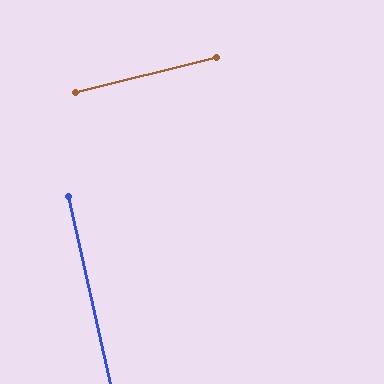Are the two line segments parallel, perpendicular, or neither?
Perpendicular — they meet at approximately 89°.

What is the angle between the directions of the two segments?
Approximately 89 degrees.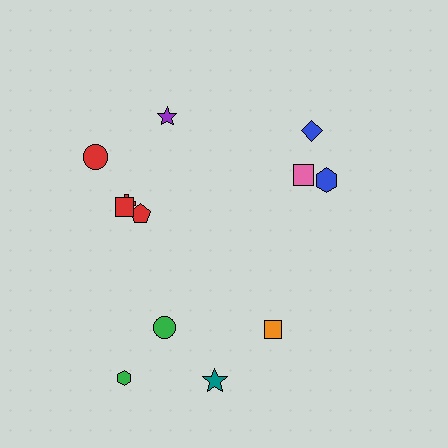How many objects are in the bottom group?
There are 4 objects.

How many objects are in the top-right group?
There are 3 objects.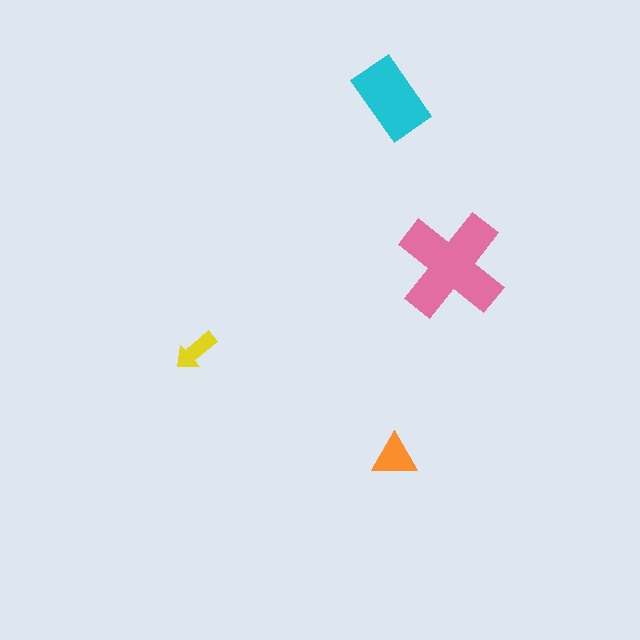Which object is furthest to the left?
The yellow arrow is leftmost.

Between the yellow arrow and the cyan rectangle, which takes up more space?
The cyan rectangle.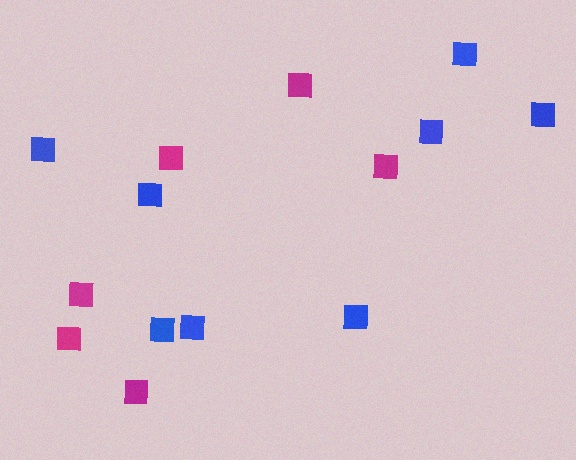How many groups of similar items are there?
There are 2 groups: one group of magenta squares (6) and one group of blue squares (8).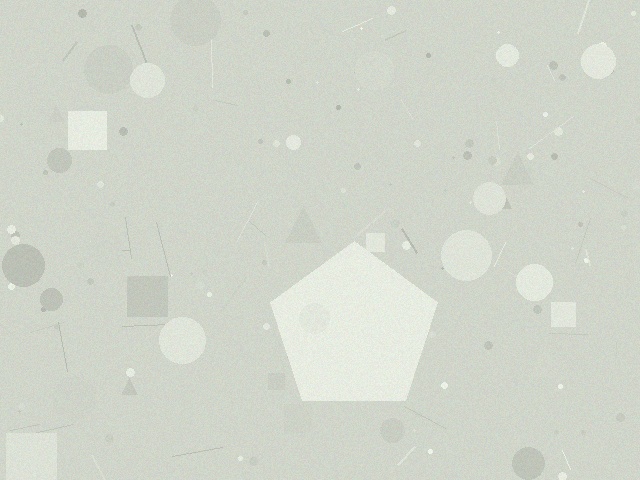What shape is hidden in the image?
A pentagon is hidden in the image.